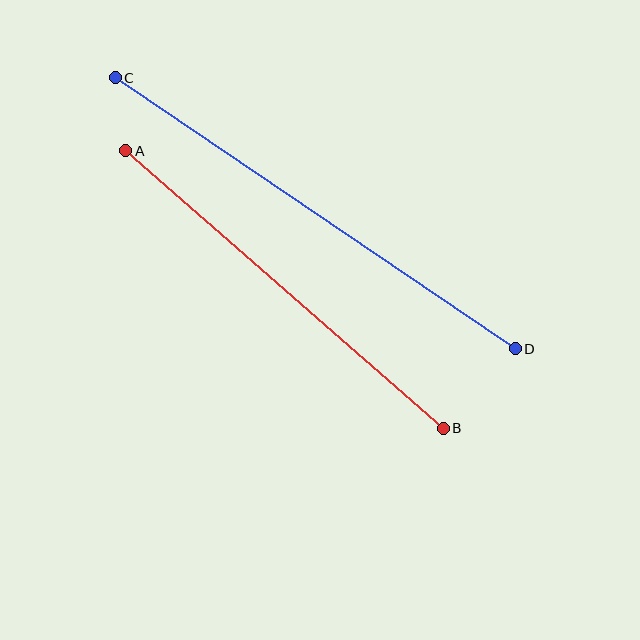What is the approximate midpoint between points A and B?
The midpoint is at approximately (284, 290) pixels.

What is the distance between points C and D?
The distance is approximately 483 pixels.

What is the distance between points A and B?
The distance is approximately 422 pixels.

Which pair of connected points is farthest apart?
Points C and D are farthest apart.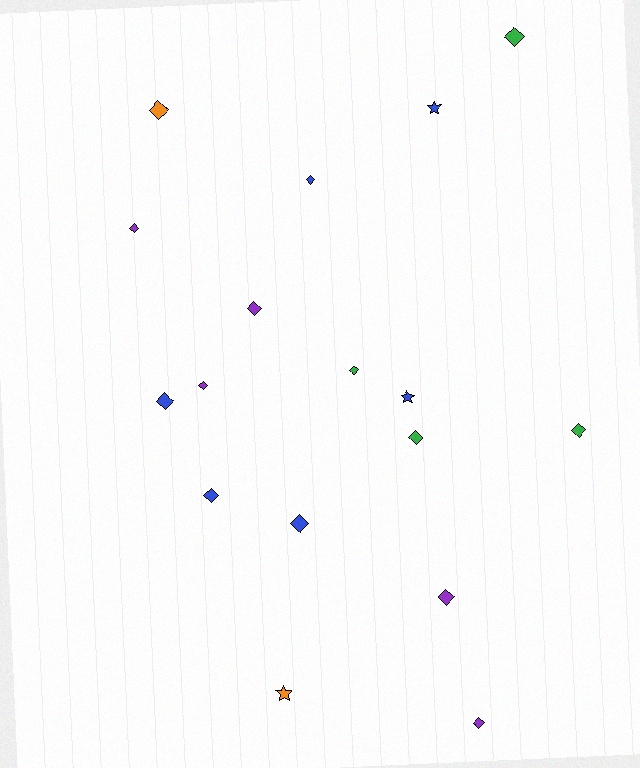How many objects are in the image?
There are 17 objects.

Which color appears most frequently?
Blue, with 6 objects.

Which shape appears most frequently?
Diamond, with 14 objects.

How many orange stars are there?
There is 1 orange star.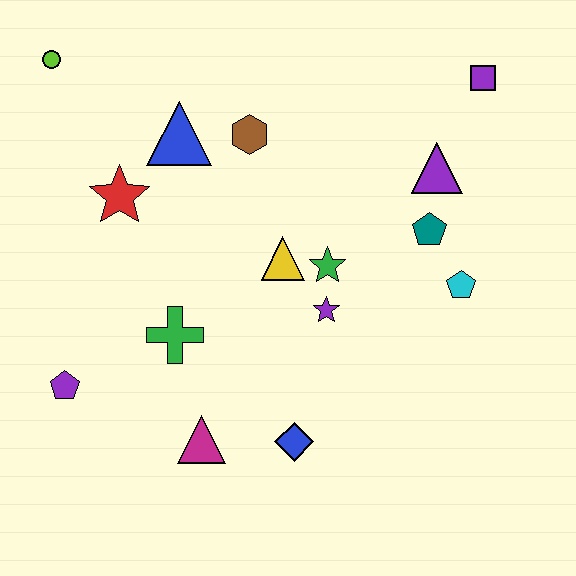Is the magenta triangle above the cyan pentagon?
No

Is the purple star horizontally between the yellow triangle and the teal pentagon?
Yes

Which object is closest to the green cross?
The magenta triangle is closest to the green cross.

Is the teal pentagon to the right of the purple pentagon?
Yes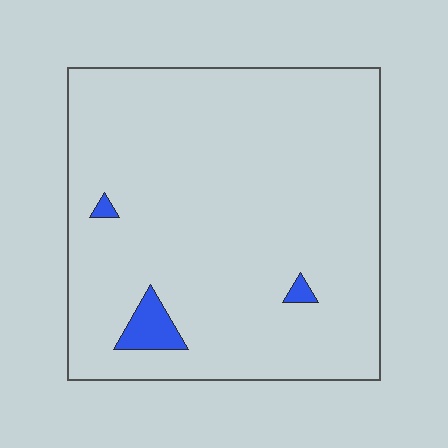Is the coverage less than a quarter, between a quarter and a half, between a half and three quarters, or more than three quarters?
Less than a quarter.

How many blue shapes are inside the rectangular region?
3.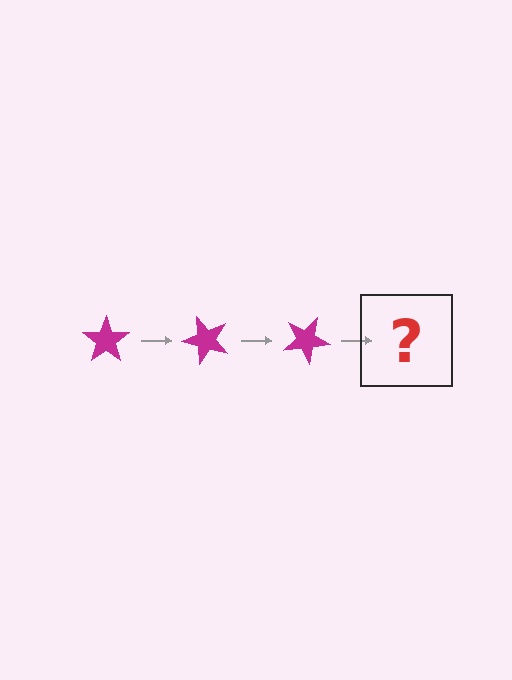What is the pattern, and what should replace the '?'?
The pattern is that the star rotates 50 degrees each step. The '?' should be a magenta star rotated 150 degrees.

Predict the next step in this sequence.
The next step is a magenta star rotated 150 degrees.